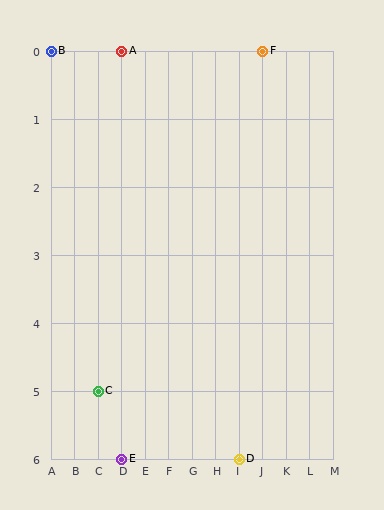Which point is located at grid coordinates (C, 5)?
Point C is at (C, 5).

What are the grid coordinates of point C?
Point C is at grid coordinates (C, 5).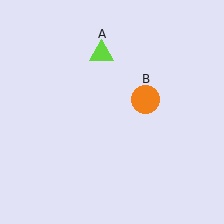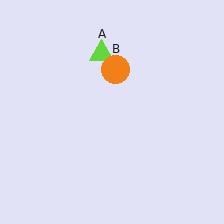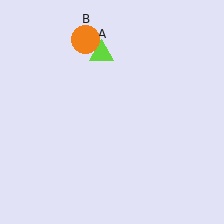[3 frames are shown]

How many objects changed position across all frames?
1 object changed position: orange circle (object B).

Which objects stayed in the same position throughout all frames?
Lime triangle (object A) remained stationary.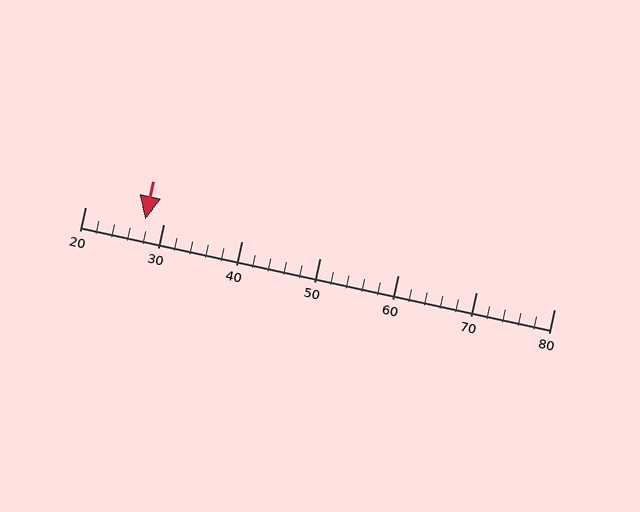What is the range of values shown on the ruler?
The ruler shows values from 20 to 80.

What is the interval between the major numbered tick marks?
The major tick marks are spaced 10 units apart.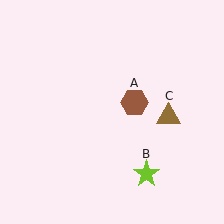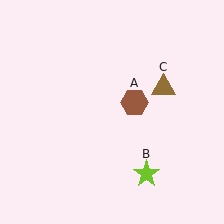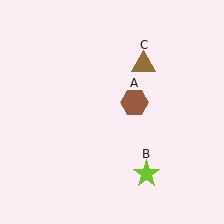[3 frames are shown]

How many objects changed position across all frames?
1 object changed position: brown triangle (object C).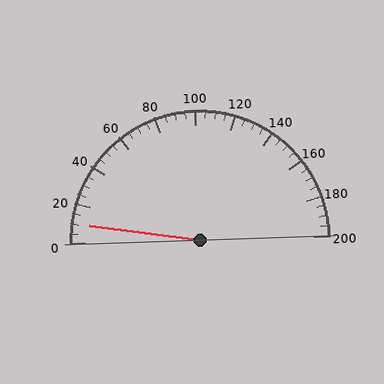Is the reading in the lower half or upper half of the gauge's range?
The reading is in the lower half of the range (0 to 200).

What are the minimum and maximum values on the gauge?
The gauge ranges from 0 to 200.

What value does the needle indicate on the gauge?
The needle indicates approximately 10.